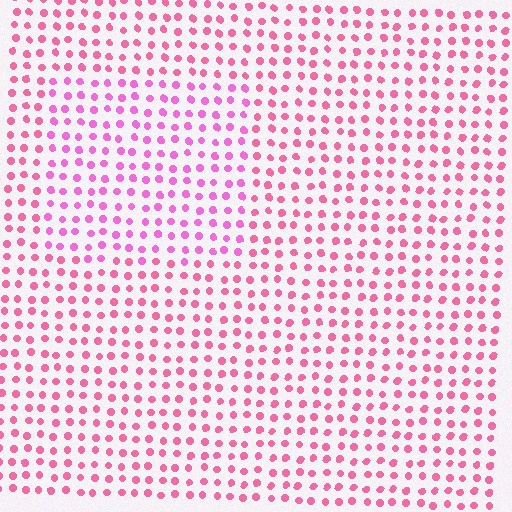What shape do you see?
I see a rectangle.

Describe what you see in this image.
The image is filled with small pink elements in a uniform arrangement. A rectangle-shaped region is visible where the elements are tinted to a slightly different hue, forming a subtle color boundary.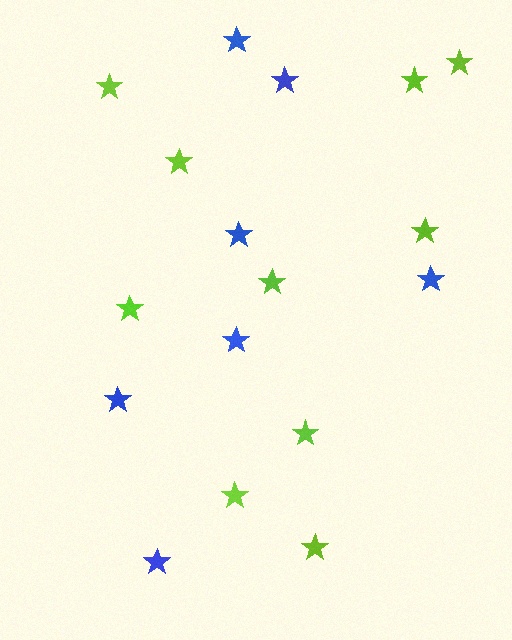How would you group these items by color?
There are 2 groups: one group of blue stars (7) and one group of lime stars (10).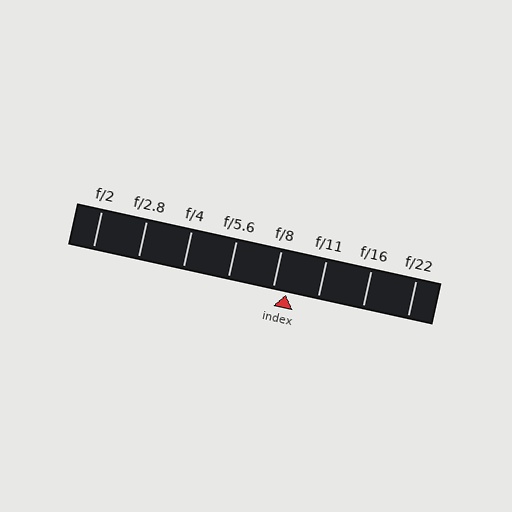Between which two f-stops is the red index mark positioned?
The index mark is between f/8 and f/11.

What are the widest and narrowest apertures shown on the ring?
The widest aperture shown is f/2 and the narrowest is f/22.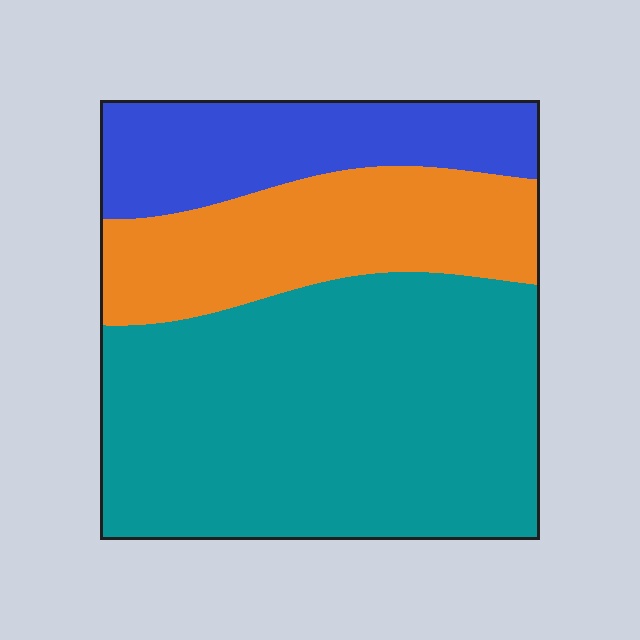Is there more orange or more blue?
Orange.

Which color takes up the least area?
Blue, at roughly 20%.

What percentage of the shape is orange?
Orange takes up less than a quarter of the shape.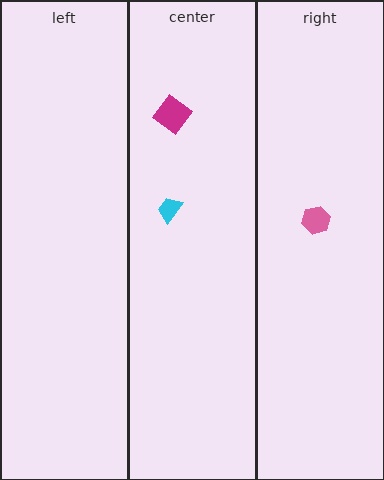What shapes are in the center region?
The magenta diamond, the cyan trapezoid.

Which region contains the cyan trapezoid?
The center region.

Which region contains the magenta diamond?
The center region.